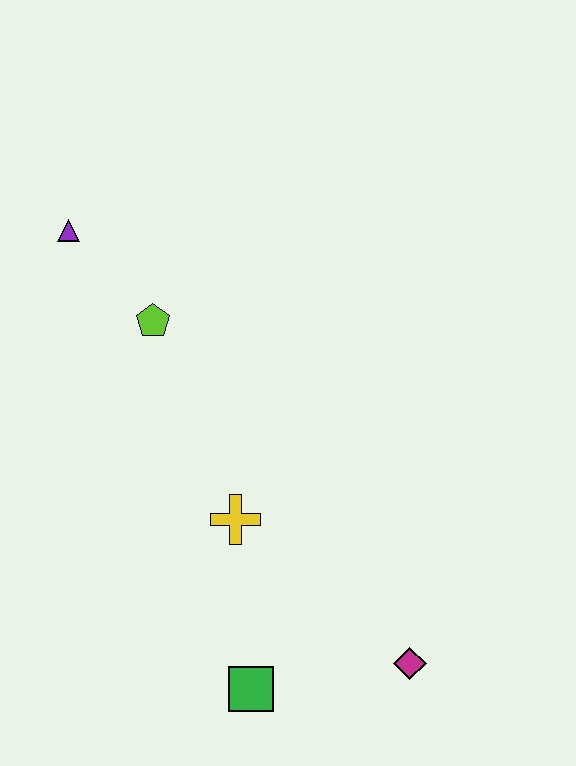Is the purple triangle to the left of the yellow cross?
Yes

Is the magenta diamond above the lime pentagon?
No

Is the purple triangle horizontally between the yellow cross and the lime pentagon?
No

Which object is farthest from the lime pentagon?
The magenta diamond is farthest from the lime pentagon.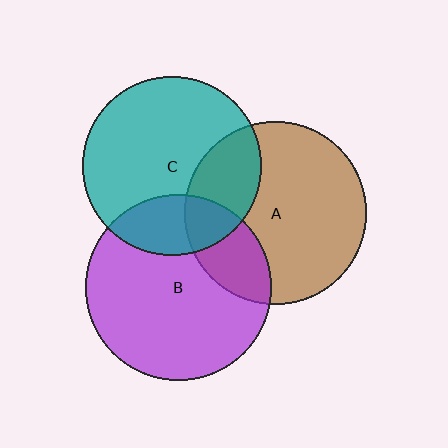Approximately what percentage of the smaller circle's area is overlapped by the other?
Approximately 25%.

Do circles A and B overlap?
Yes.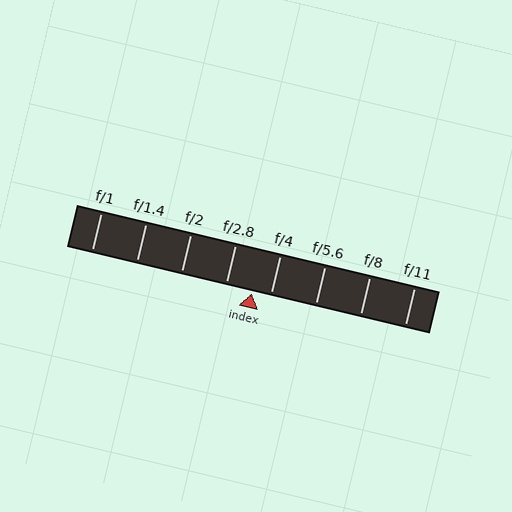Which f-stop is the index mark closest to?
The index mark is closest to f/4.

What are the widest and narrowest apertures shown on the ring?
The widest aperture shown is f/1 and the narrowest is f/11.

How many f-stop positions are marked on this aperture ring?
There are 8 f-stop positions marked.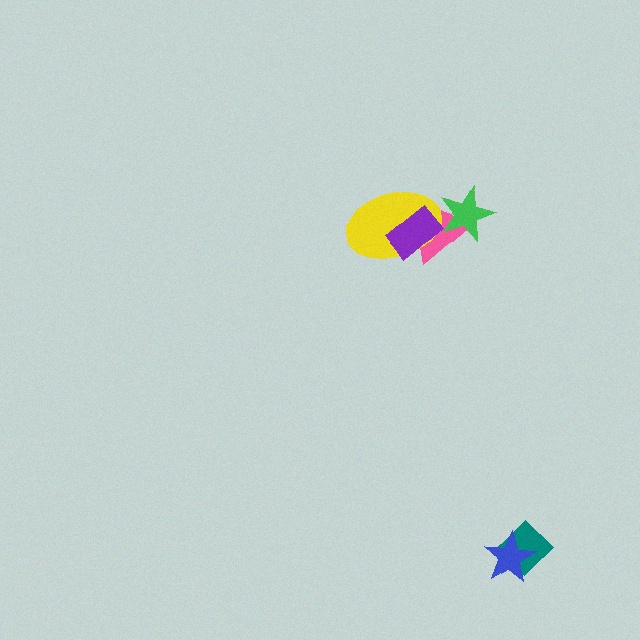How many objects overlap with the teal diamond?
1 object overlaps with the teal diamond.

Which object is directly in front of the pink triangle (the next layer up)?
The yellow ellipse is directly in front of the pink triangle.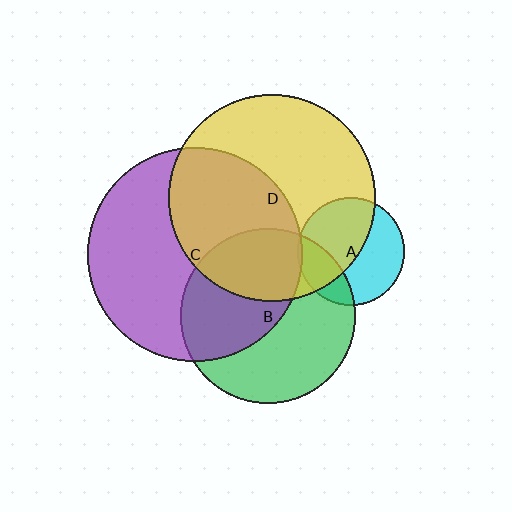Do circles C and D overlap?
Yes.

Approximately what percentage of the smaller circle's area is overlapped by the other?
Approximately 45%.